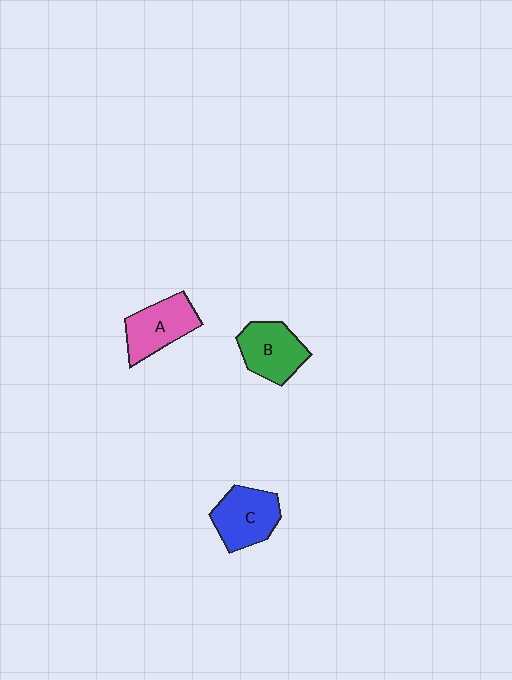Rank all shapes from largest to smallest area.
From largest to smallest: C (blue), A (pink), B (green).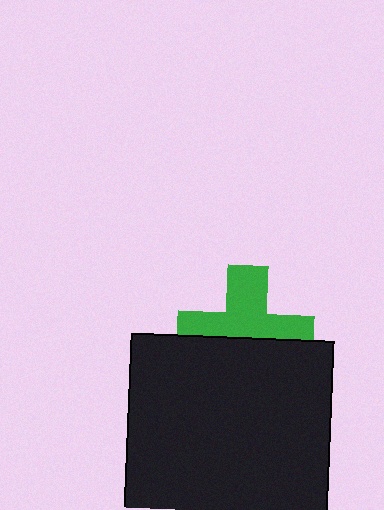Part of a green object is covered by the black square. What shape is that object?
It is a cross.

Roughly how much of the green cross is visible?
About half of it is visible (roughly 56%).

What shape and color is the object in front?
The object in front is a black square.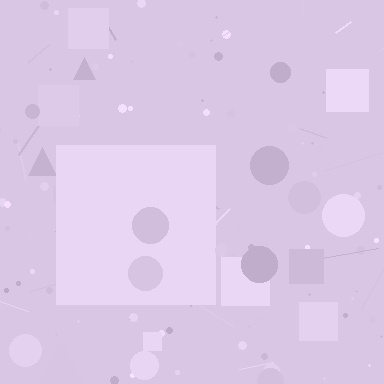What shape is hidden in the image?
A square is hidden in the image.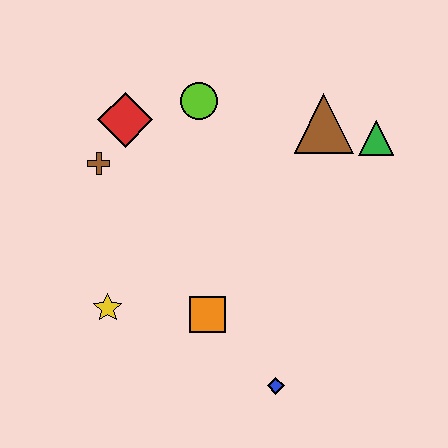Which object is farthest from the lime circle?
The blue diamond is farthest from the lime circle.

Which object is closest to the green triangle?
The brown triangle is closest to the green triangle.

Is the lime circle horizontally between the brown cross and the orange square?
Yes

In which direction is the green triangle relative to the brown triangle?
The green triangle is to the right of the brown triangle.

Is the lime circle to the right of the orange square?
No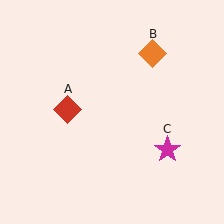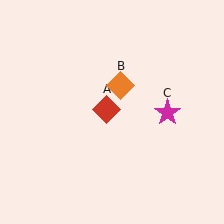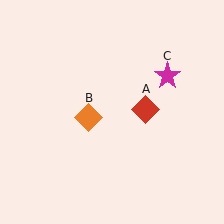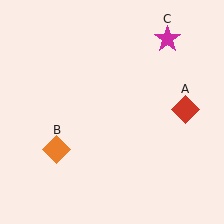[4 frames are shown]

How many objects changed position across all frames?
3 objects changed position: red diamond (object A), orange diamond (object B), magenta star (object C).